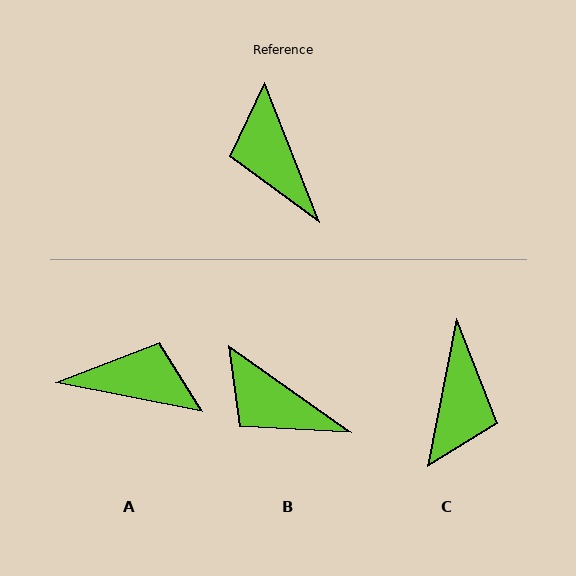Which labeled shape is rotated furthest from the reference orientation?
C, about 147 degrees away.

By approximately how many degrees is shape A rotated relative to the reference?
Approximately 123 degrees clockwise.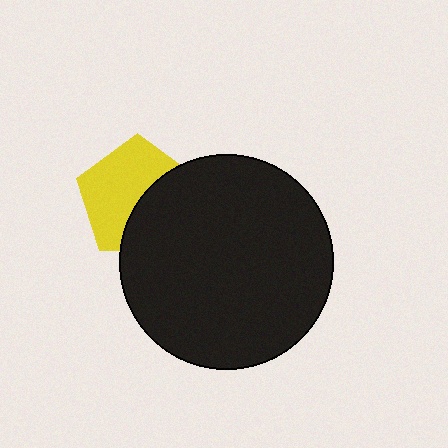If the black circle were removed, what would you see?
You would see the complete yellow pentagon.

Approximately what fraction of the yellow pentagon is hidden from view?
Roughly 43% of the yellow pentagon is hidden behind the black circle.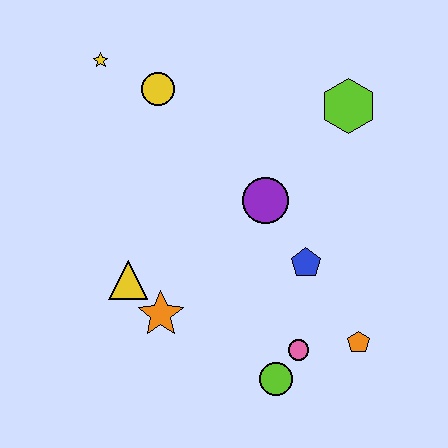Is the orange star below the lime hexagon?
Yes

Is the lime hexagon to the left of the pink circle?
No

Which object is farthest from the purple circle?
The yellow star is farthest from the purple circle.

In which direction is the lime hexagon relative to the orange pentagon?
The lime hexagon is above the orange pentagon.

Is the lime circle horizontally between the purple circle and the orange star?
No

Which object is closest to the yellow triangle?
The orange star is closest to the yellow triangle.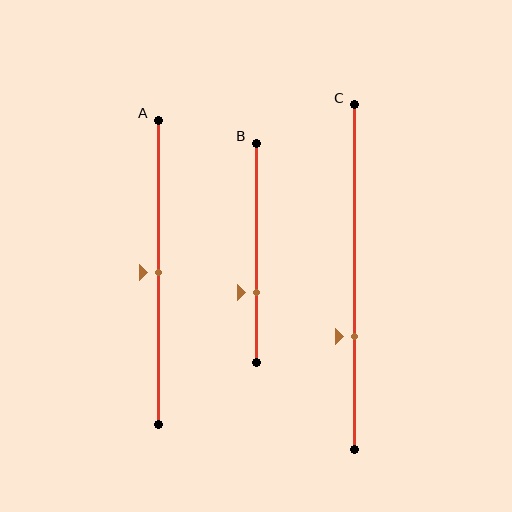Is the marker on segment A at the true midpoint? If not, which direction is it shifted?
Yes, the marker on segment A is at the true midpoint.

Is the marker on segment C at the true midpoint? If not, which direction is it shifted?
No, the marker on segment C is shifted downward by about 17% of the segment length.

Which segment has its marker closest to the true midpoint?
Segment A has its marker closest to the true midpoint.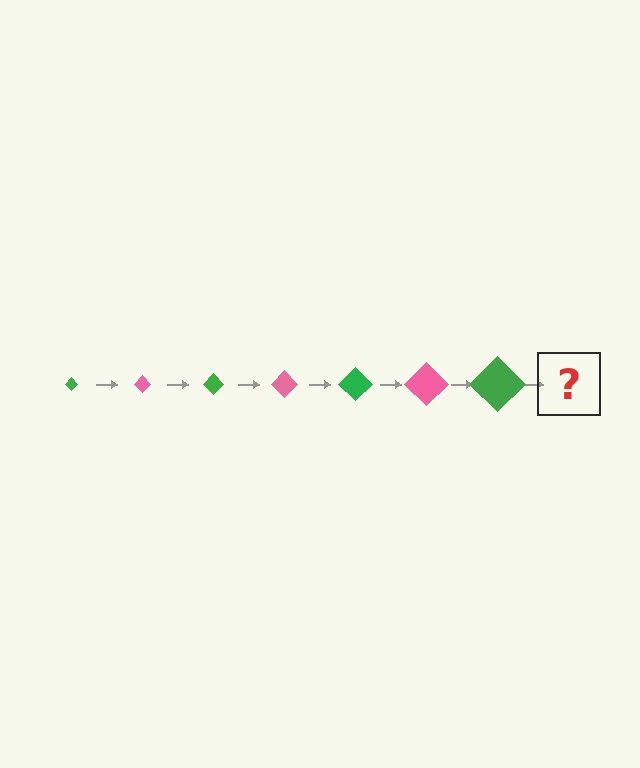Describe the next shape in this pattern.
It should be a pink diamond, larger than the previous one.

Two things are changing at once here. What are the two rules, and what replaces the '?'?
The two rules are that the diamond grows larger each step and the color cycles through green and pink. The '?' should be a pink diamond, larger than the previous one.